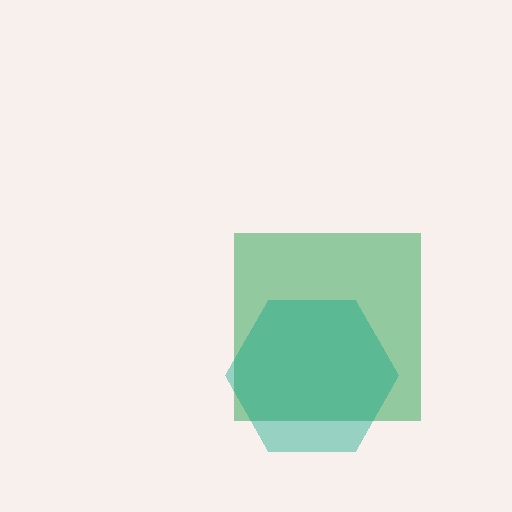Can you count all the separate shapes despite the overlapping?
Yes, there are 2 separate shapes.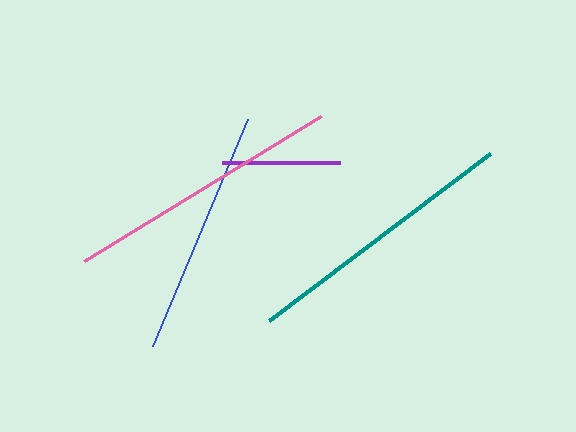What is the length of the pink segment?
The pink segment is approximately 278 pixels long.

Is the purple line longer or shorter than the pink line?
The pink line is longer than the purple line.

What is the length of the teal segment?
The teal segment is approximately 277 pixels long.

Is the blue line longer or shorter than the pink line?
The pink line is longer than the blue line.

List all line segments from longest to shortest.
From longest to shortest: pink, teal, blue, purple.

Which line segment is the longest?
The pink line is the longest at approximately 278 pixels.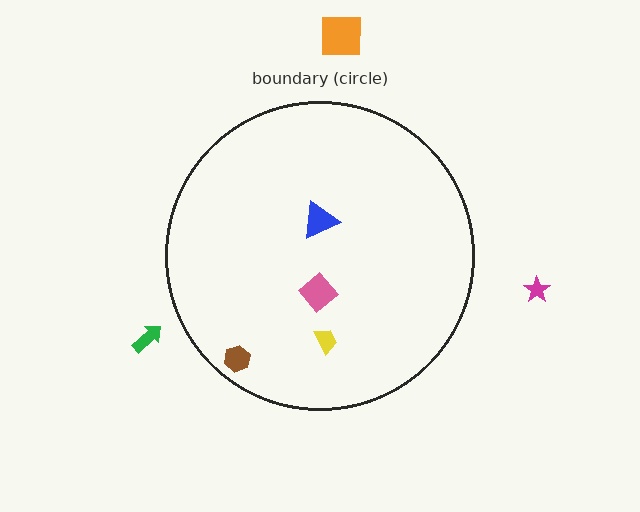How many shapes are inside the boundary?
4 inside, 3 outside.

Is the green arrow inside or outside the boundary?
Outside.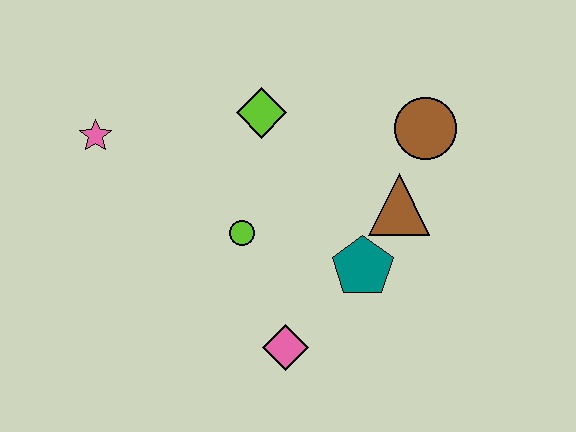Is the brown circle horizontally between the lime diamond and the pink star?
No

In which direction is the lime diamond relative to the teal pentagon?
The lime diamond is above the teal pentagon.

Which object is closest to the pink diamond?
The teal pentagon is closest to the pink diamond.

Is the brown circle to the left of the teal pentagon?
No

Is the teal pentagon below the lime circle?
Yes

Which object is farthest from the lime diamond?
The pink diamond is farthest from the lime diamond.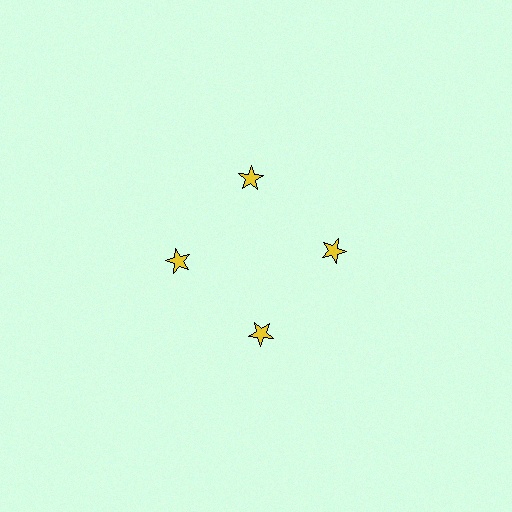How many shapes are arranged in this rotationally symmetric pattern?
There are 4 shapes, arranged in 4 groups of 1.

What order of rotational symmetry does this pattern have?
This pattern has 4-fold rotational symmetry.